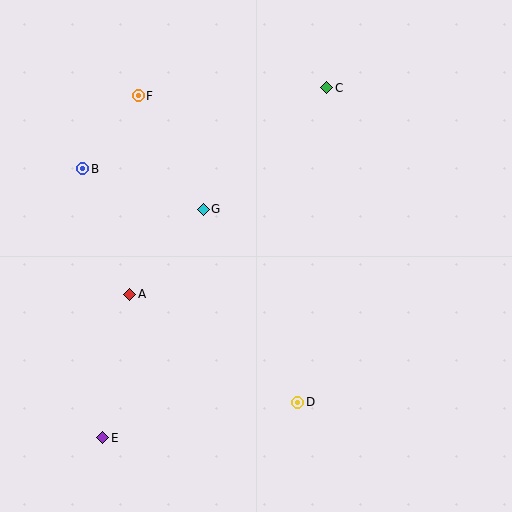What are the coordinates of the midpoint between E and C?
The midpoint between E and C is at (215, 263).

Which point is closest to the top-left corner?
Point F is closest to the top-left corner.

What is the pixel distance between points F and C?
The distance between F and C is 189 pixels.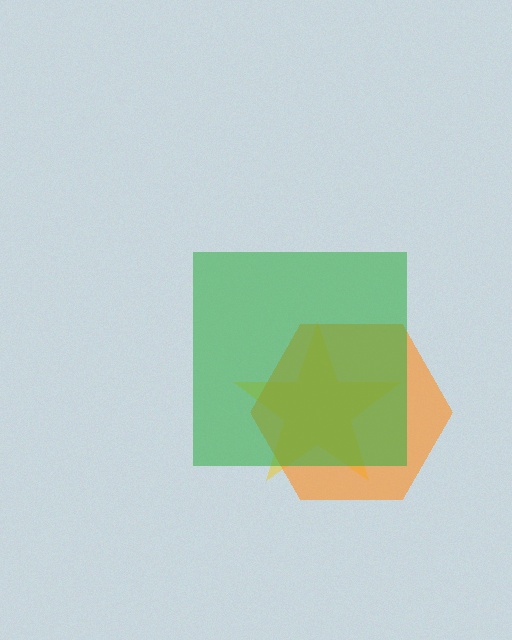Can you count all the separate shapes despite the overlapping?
Yes, there are 3 separate shapes.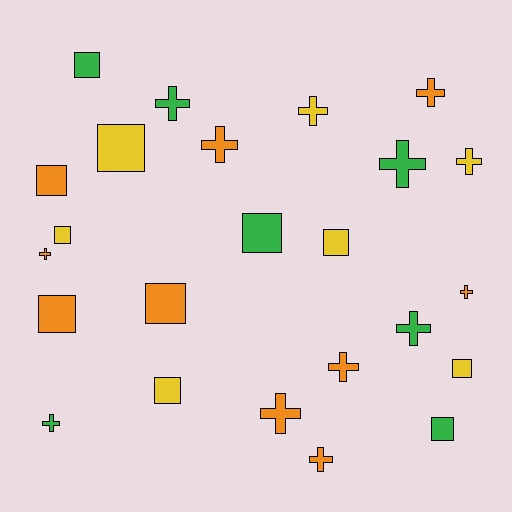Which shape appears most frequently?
Cross, with 13 objects.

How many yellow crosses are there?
There are 2 yellow crosses.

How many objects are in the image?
There are 24 objects.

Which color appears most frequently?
Orange, with 10 objects.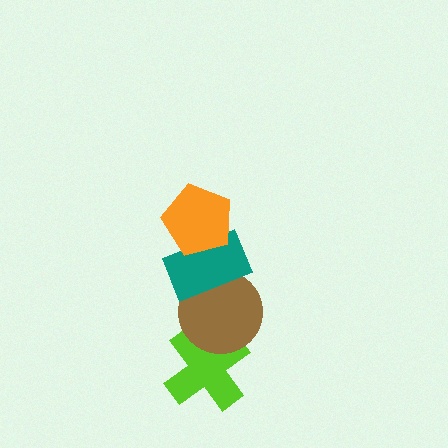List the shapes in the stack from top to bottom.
From top to bottom: the orange pentagon, the teal rectangle, the brown circle, the lime cross.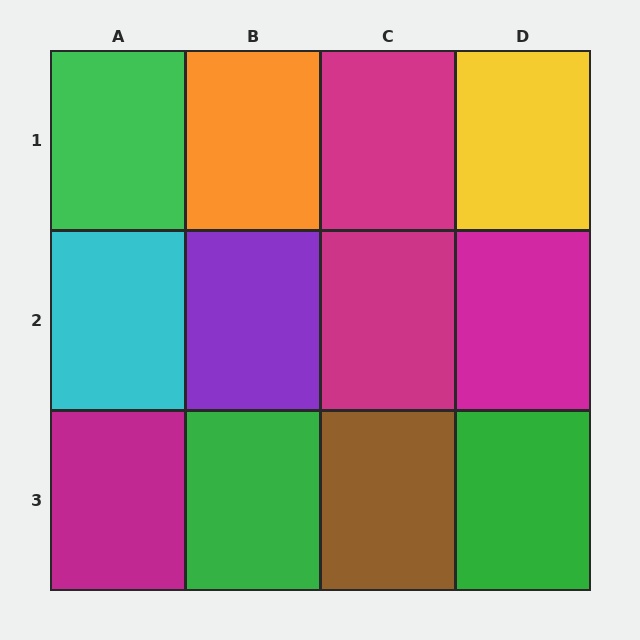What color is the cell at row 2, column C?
Magenta.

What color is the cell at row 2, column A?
Cyan.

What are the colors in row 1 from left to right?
Green, orange, magenta, yellow.